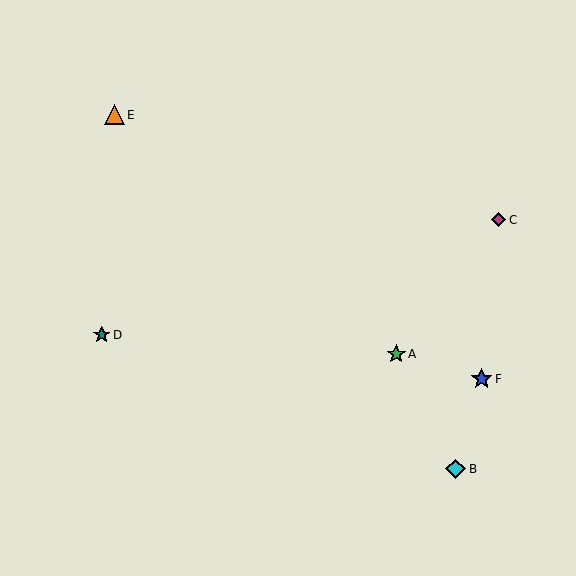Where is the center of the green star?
The center of the green star is at (396, 354).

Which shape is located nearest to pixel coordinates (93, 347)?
The teal star (labeled D) at (102, 335) is nearest to that location.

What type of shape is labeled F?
Shape F is a blue star.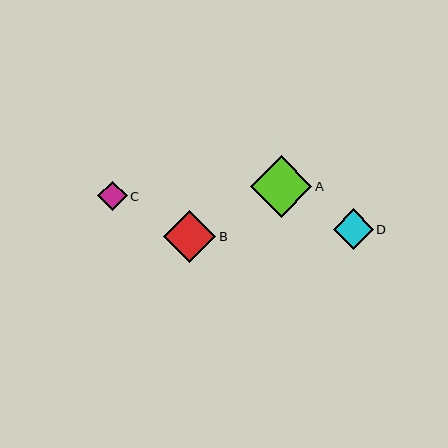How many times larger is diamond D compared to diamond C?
Diamond D is approximately 1.4 times the size of diamond C.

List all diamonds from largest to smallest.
From largest to smallest: A, B, D, C.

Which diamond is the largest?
Diamond A is the largest with a size of approximately 61 pixels.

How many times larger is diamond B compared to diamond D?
Diamond B is approximately 1.3 times the size of diamond D.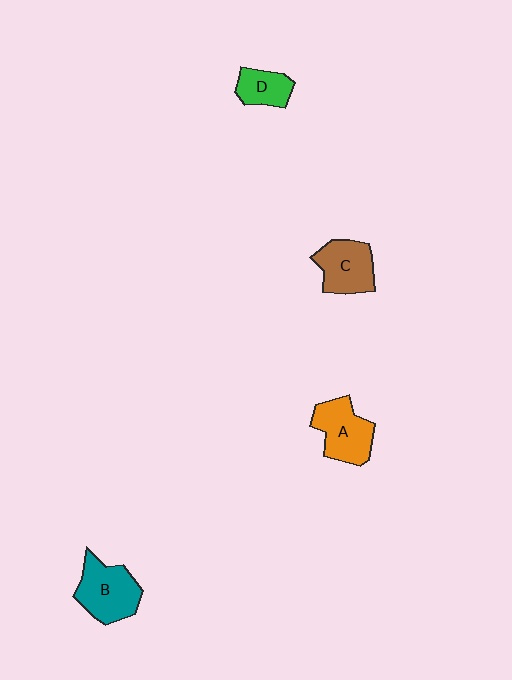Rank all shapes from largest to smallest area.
From largest to smallest: B (teal), A (orange), C (brown), D (green).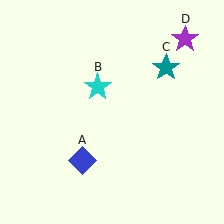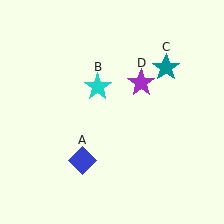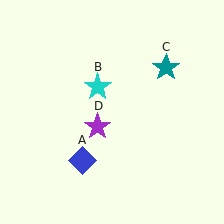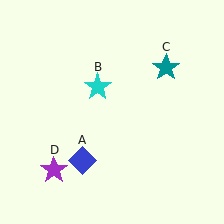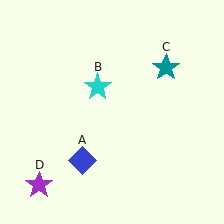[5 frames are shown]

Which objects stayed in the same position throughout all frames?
Blue diamond (object A) and cyan star (object B) and teal star (object C) remained stationary.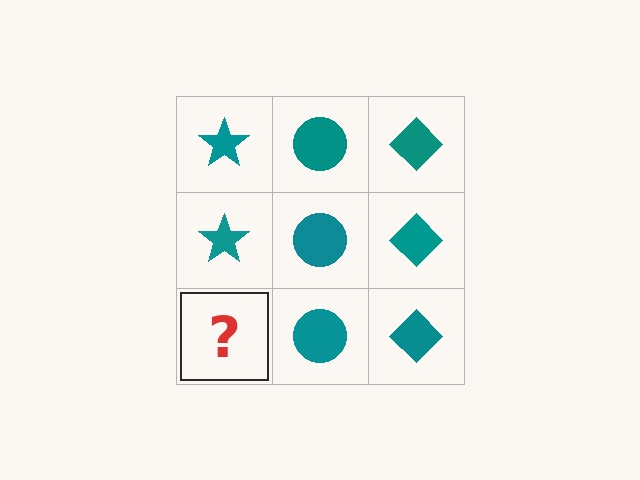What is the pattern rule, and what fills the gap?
The rule is that each column has a consistent shape. The gap should be filled with a teal star.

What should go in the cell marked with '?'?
The missing cell should contain a teal star.